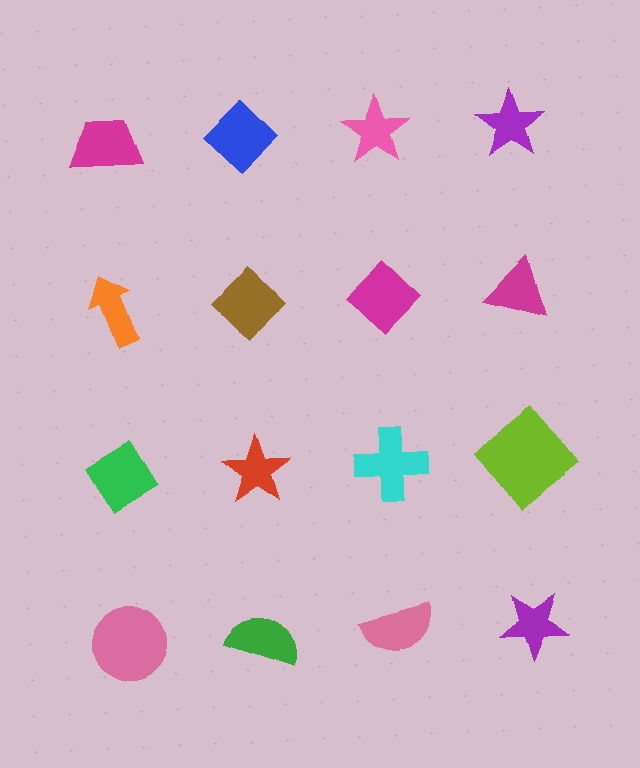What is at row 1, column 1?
A magenta trapezoid.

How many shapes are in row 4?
4 shapes.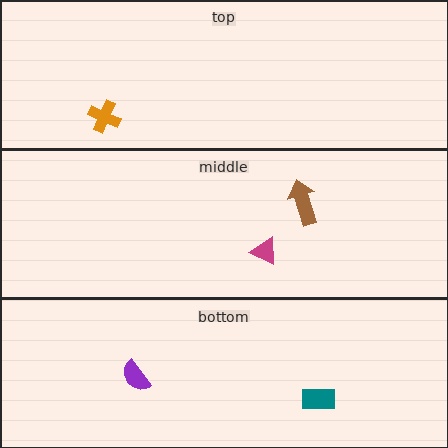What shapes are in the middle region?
The brown arrow, the magenta triangle.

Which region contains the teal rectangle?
The bottom region.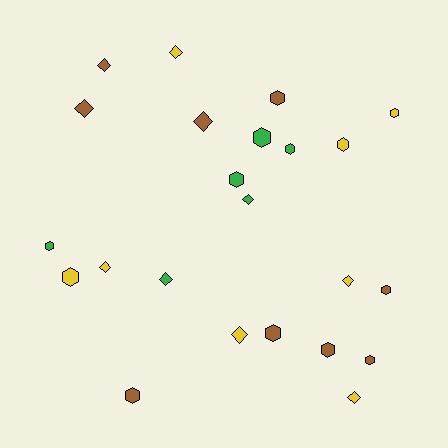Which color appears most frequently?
Brown, with 9 objects.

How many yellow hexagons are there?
There are 3 yellow hexagons.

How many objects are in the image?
There are 23 objects.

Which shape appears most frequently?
Hexagon, with 13 objects.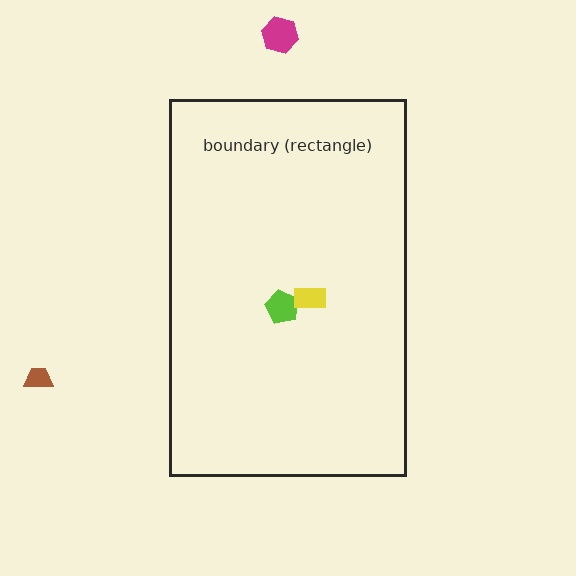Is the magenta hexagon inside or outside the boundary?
Outside.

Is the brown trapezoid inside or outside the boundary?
Outside.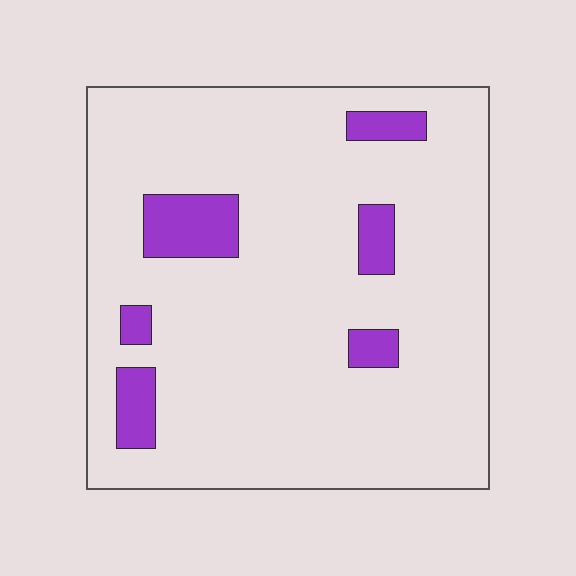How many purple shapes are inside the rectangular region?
6.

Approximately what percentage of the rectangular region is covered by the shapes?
Approximately 10%.